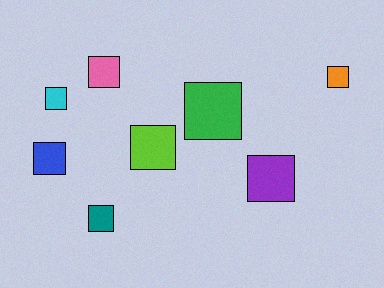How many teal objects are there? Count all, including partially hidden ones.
There is 1 teal object.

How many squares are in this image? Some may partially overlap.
There are 8 squares.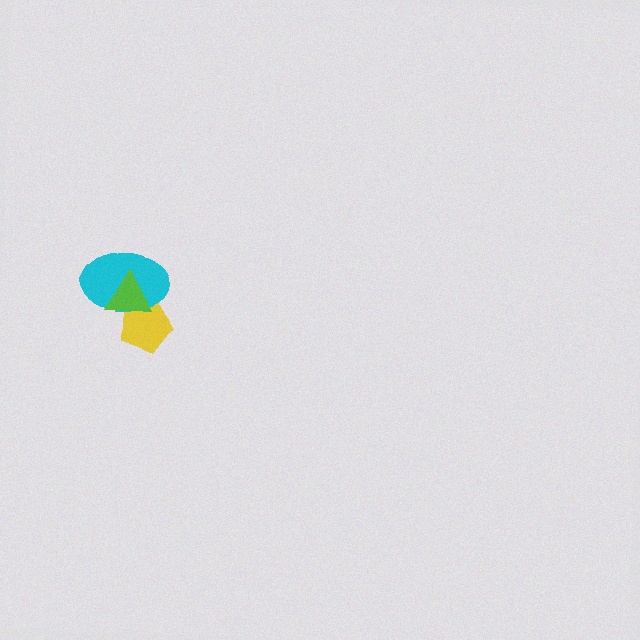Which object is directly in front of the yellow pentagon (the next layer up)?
The cyan ellipse is directly in front of the yellow pentagon.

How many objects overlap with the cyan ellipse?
2 objects overlap with the cyan ellipse.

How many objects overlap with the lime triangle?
2 objects overlap with the lime triangle.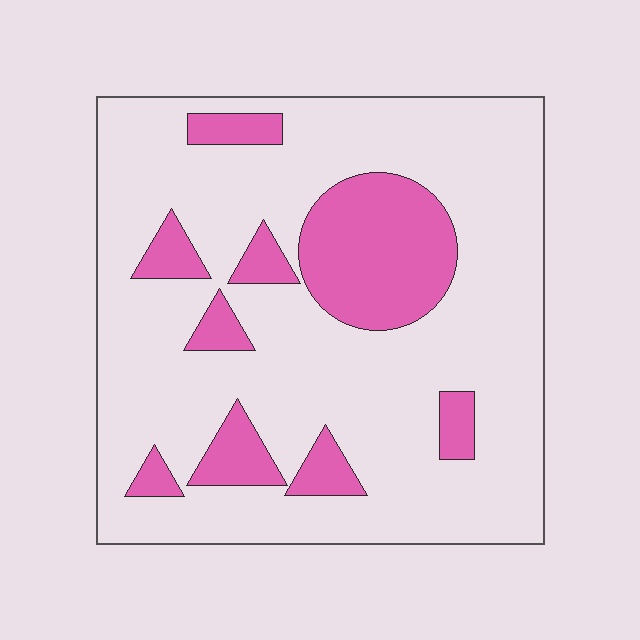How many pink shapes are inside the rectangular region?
9.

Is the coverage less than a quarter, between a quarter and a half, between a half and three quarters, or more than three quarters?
Less than a quarter.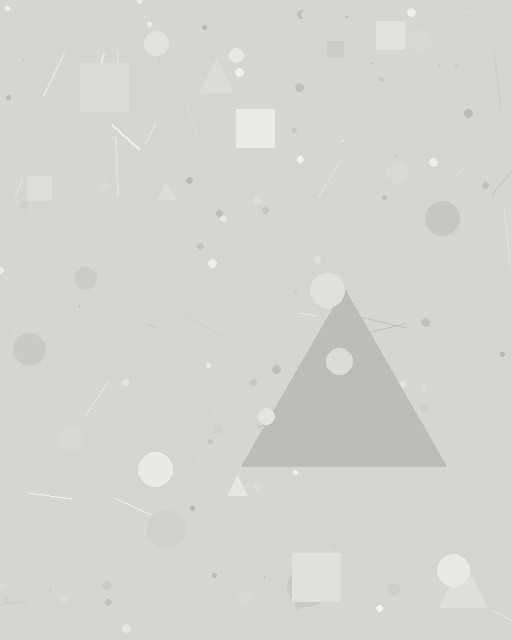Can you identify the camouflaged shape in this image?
The camouflaged shape is a triangle.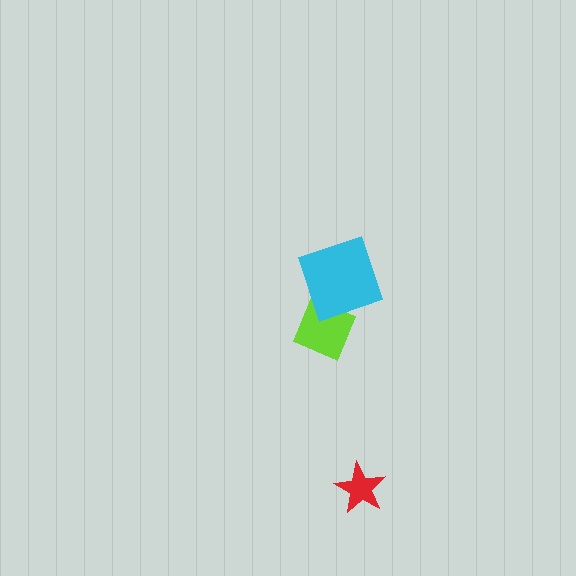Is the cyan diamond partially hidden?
No, no other shape covers it.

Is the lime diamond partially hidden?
Yes, it is partially covered by another shape.